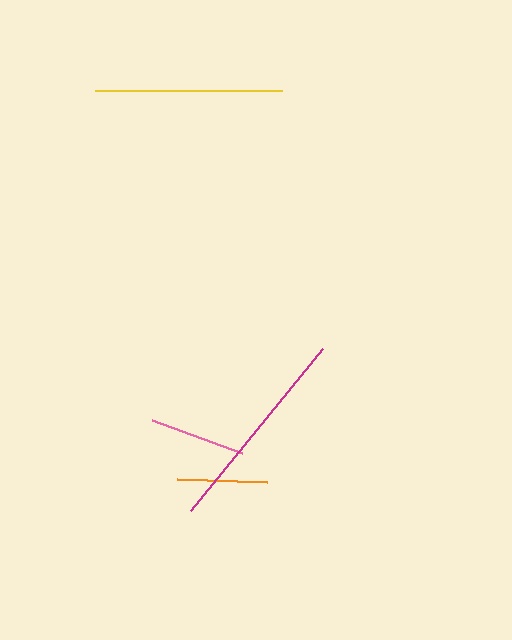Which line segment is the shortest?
The orange line is the shortest at approximately 90 pixels.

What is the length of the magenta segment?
The magenta segment is approximately 209 pixels long.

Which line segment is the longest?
The magenta line is the longest at approximately 209 pixels.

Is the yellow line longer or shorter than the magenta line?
The magenta line is longer than the yellow line.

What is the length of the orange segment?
The orange segment is approximately 90 pixels long.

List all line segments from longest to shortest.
From longest to shortest: magenta, yellow, pink, orange.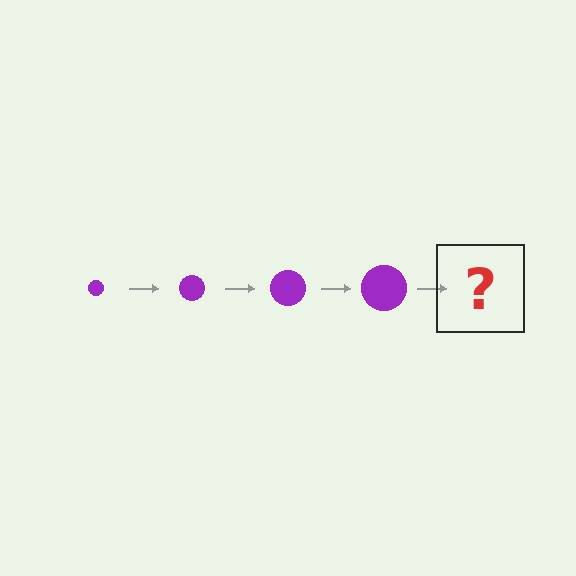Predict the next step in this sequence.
The next step is a purple circle, larger than the previous one.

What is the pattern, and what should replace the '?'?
The pattern is that the circle gets progressively larger each step. The '?' should be a purple circle, larger than the previous one.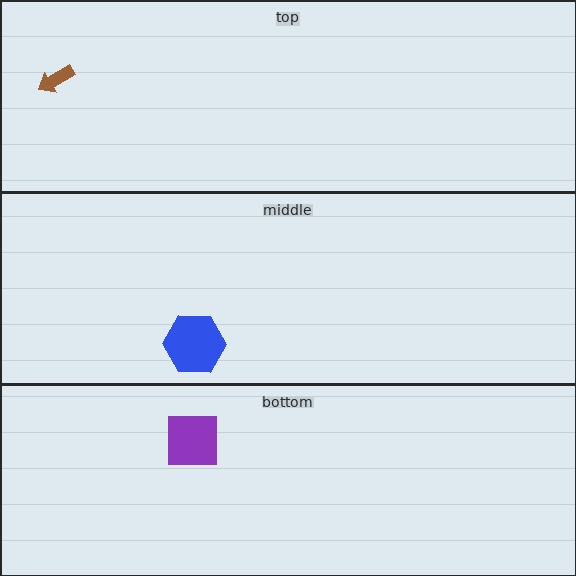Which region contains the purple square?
The bottom region.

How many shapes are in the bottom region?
1.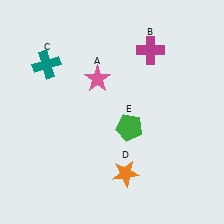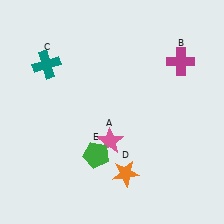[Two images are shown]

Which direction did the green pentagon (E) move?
The green pentagon (E) moved left.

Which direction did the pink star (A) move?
The pink star (A) moved down.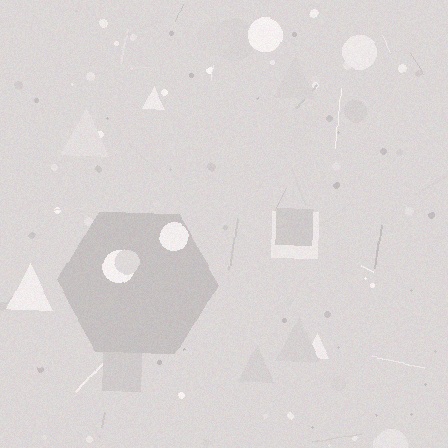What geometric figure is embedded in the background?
A hexagon is embedded in the background.